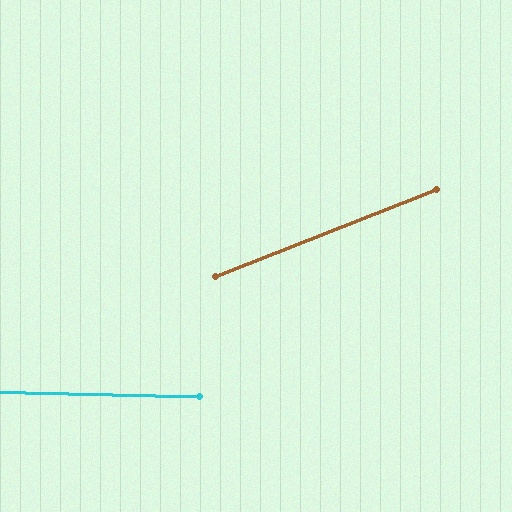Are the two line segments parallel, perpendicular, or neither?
Neither parallel nor perpendicular — they differ by about 23°.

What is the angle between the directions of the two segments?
Approximately 23 degrees.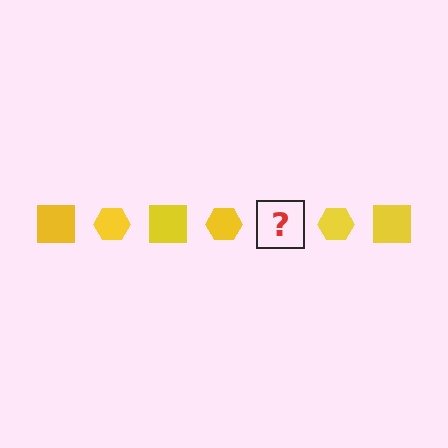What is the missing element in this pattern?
The missing element is a yellow square.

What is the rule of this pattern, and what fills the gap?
The rule is that the pattern cycles through square, hexagon shapes in yellow. The gap should be filled with a yellow square.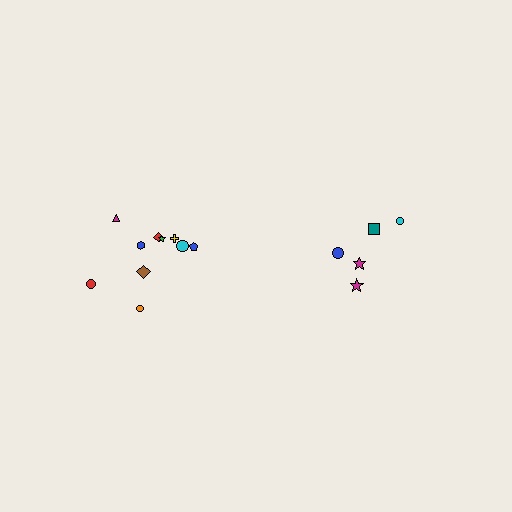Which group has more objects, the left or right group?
The left group.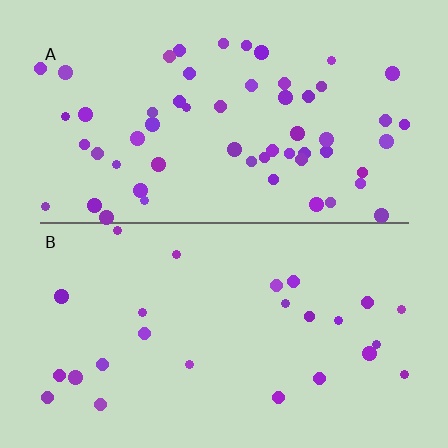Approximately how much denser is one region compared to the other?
Approximately 2.2× — region A over region B.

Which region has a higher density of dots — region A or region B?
A (the top).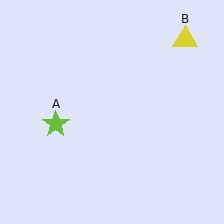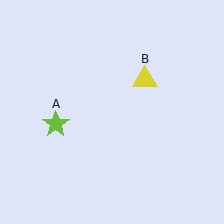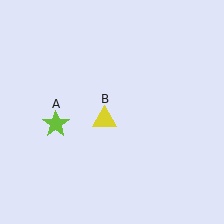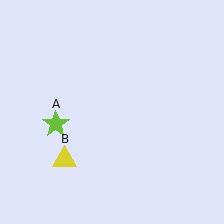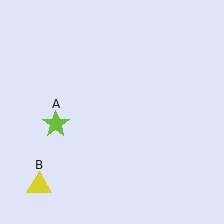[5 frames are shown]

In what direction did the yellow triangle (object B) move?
The yellow triangle (object B) moved down and to the left.